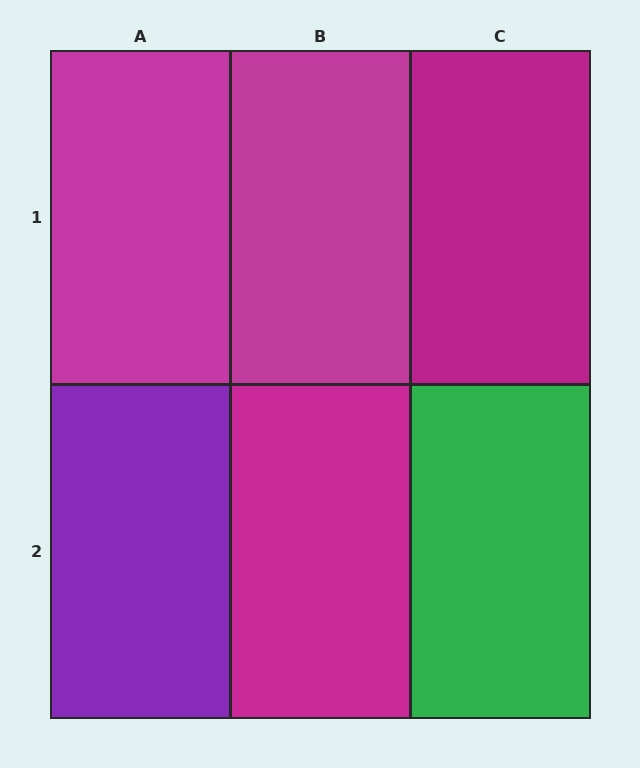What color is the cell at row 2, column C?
Green.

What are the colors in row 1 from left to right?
Magenta, magenta, magenta.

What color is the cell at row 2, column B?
Magenta.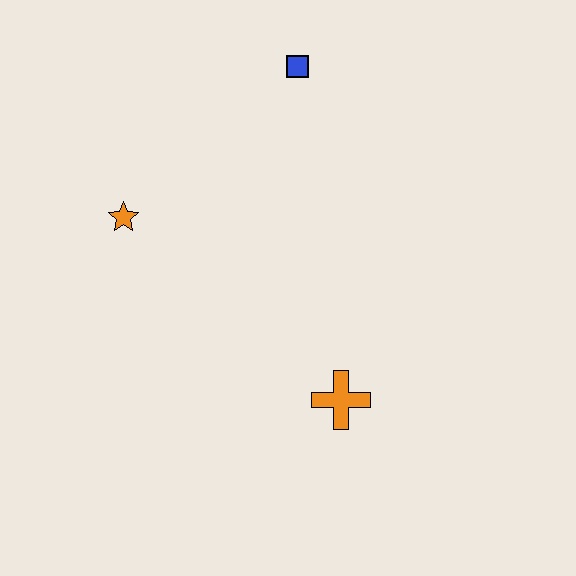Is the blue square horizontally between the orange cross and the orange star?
Yes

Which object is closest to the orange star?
The blue square is closest to the orange star.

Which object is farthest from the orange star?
The orange cross is farthest from the orange star.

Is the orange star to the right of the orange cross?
No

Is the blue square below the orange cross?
No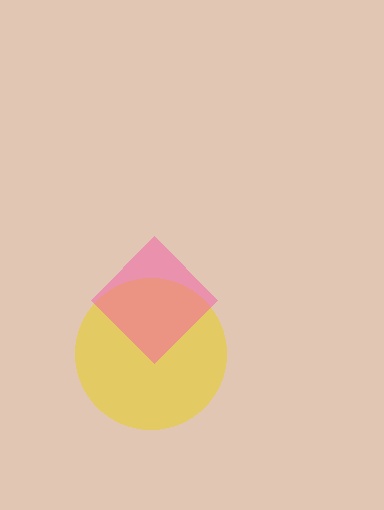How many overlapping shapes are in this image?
There are 2 overlapping shapes in the image.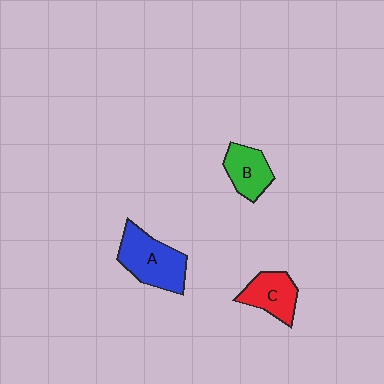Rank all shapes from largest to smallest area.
From largest to smallest: A (blue), C (red), B (green).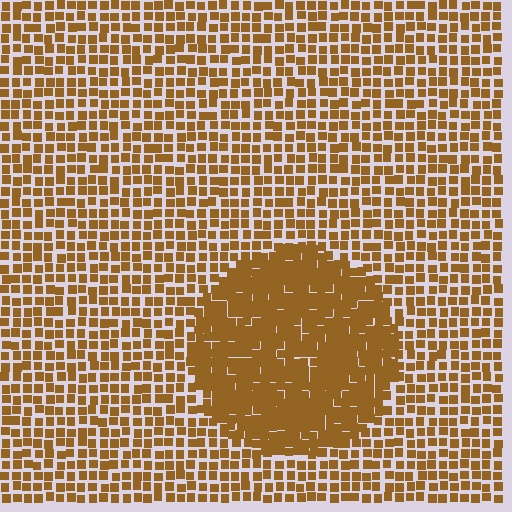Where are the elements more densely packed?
The elements are more densely packed inside the circle boundary.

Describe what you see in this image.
The image contains small brown elements arranged at two different densities. A circle-shaped region is visible where the elements are more densely packed than the surrounding area.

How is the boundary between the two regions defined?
The boundary is defined by a change in element density (approximately 1.8x ratio). All elements are the same color, size, and shape.